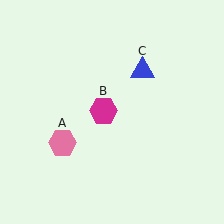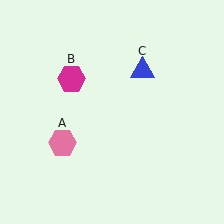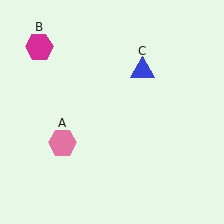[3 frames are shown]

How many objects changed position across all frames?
1 object changed position: magenta hexagon (object B).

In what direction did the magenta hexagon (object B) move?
The magenta hexagon (object B) moved up and to the left.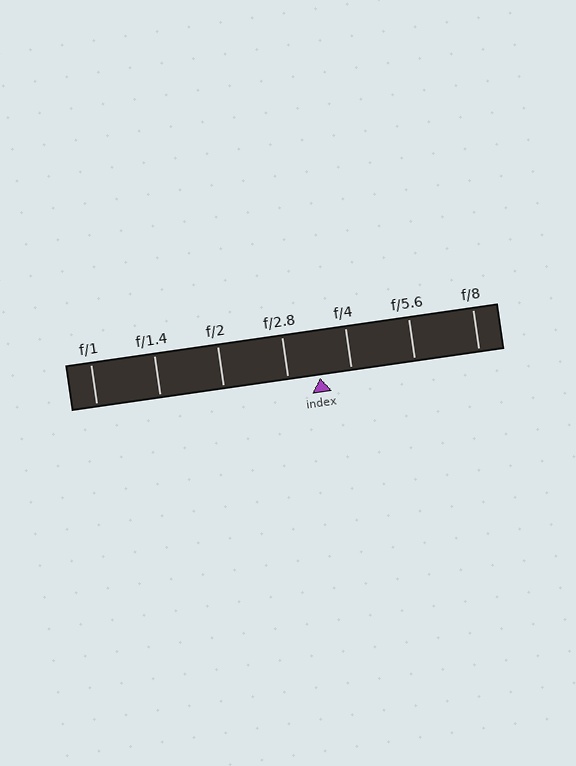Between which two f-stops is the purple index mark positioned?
The index mark is between f/2.8 and f/4.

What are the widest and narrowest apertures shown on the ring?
The widest aperture shown is f/1 and the narrowest is f/8.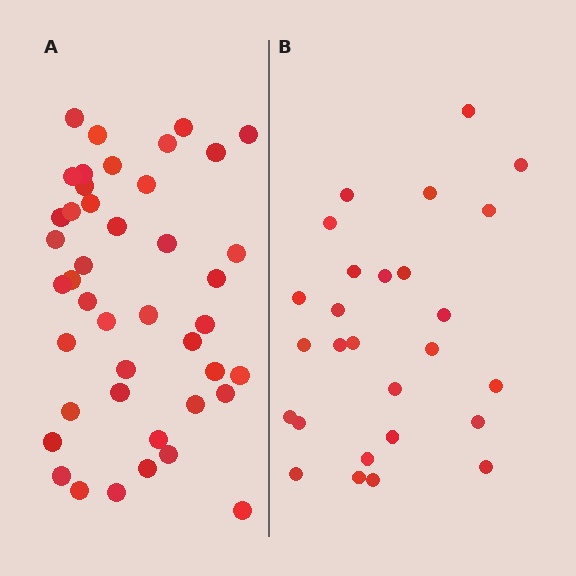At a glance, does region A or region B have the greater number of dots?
Region A (the left region) has more dots.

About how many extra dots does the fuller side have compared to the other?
Region A has approximately 15 more dots than region B.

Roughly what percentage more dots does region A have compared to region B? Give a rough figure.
About 60% more.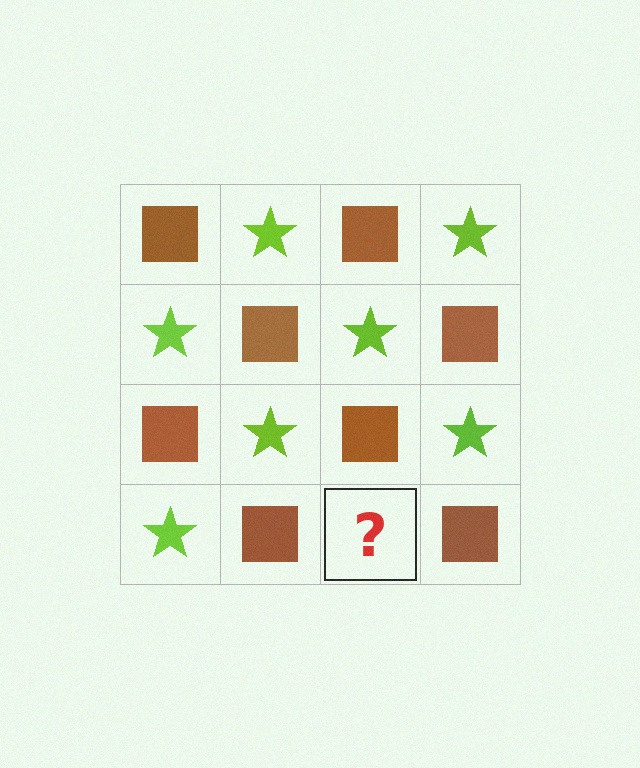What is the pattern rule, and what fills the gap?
The rule is that it alternates brown square and lime star in a checkerboard pattern. The gap should be filled with a lime star.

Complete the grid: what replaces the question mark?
The question mark should be replaced with a lime star.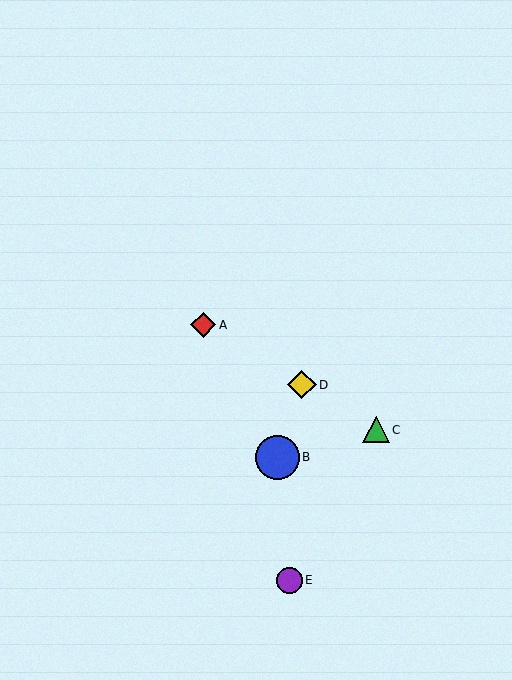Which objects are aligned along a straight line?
Objects A, C, D are aligned along a straight line.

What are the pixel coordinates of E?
Object E is at (289, 580).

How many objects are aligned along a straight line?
3 objects (A, C, D) are aligned along a straight line.